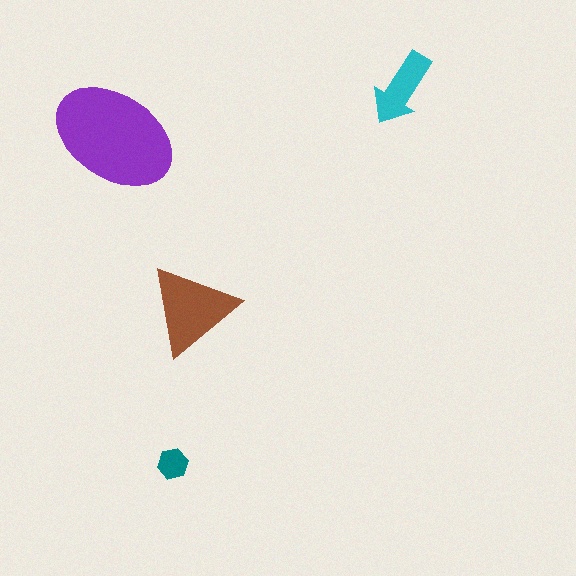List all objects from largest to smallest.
The purple ellipse, the brown triangle, the cyan arrow, the teal hexagon.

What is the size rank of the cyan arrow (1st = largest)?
3rd.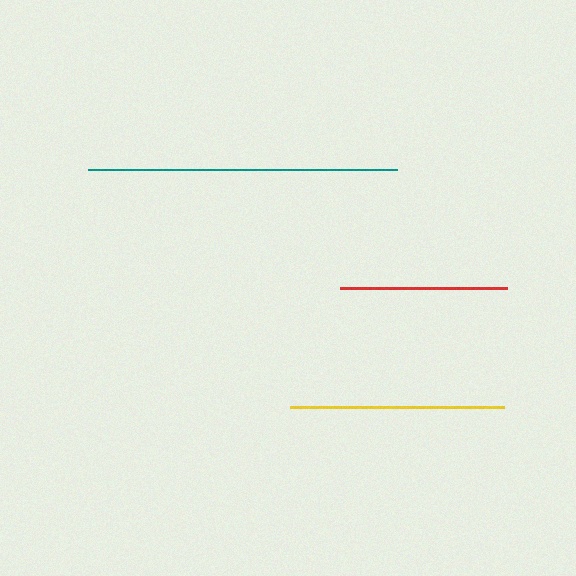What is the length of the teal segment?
The teal segment is approximately 308 pixels long.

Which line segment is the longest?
The teal line is the longest at approximately 308 pixels.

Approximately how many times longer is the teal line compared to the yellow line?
The teal line is approximately 1.4 times the length of the yellow line.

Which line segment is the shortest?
The red line is the shortest at approximately 167 pixels.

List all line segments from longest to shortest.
From longest to shortest: teal, yellow, red.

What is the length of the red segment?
The red segment is approximately 167 pixels long.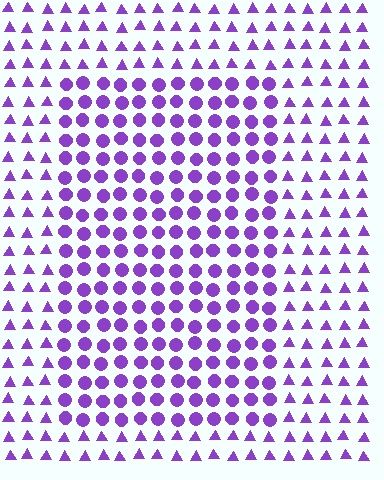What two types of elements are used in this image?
The image uses circles inside the rectangle region and triangles outside it.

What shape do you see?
I see a rectangle.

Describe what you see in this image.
The image is filled with small purple elements arranged in a uniform grid. A rectangle-shaped region contains circles, while the surrounding area contains triangles. The boundary is defined purely by the change in element shape.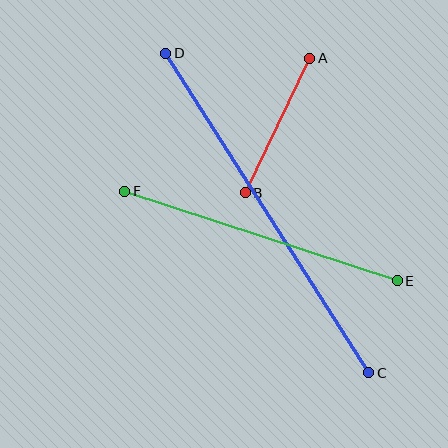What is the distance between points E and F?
The distance is approximately 287 pixels.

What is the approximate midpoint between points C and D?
The midpoint is at approximately (267, 213) pixels.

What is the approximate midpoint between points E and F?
The midpoint is at approximately (261, 236) pixels.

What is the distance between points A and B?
The distance is approximately 149 pixels.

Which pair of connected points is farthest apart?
Points C and D are farthest apart.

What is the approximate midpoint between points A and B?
The midpoint is at approximately (278, 125) pixels.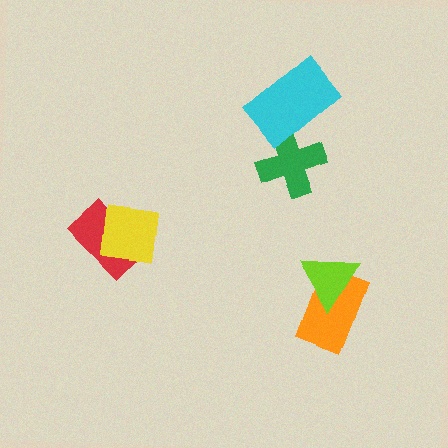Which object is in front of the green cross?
The cyan rectangle is in front of the green cross.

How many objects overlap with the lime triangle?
1 object overlaps with the lime triangle.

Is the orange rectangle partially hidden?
Yes, it is partially covered by another shape.